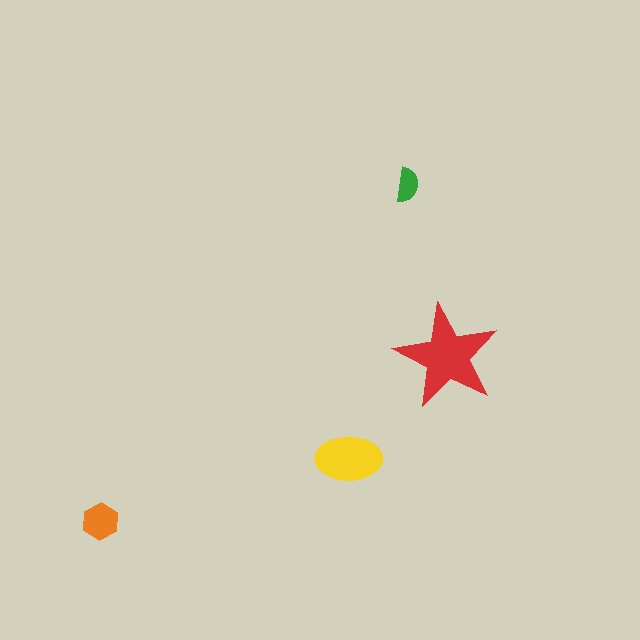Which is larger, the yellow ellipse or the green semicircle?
The yellow ellipse.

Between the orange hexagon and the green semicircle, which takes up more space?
The orange hexagon.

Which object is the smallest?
The green semicircle.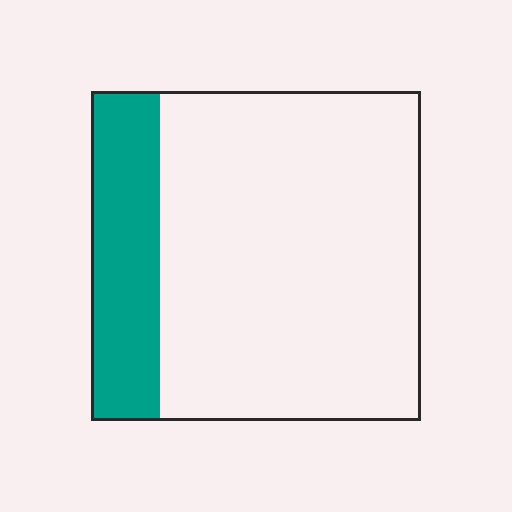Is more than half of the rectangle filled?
No.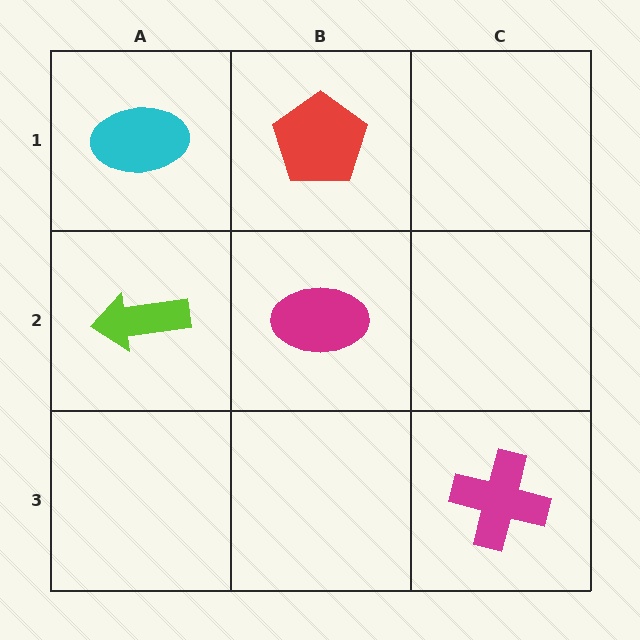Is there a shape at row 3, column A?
No, that cell is empty.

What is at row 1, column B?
A red pentagon.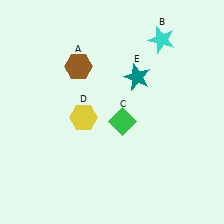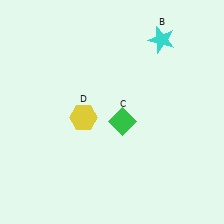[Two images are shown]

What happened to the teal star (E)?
The teal star (E) was removed in Image 2. It was in the top-right area of Image 1.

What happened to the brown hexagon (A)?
The brown hexagon (A) was removed in Image 2. It was in the top-left area of Image 1.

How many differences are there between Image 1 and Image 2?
There are 2 differences between the two images.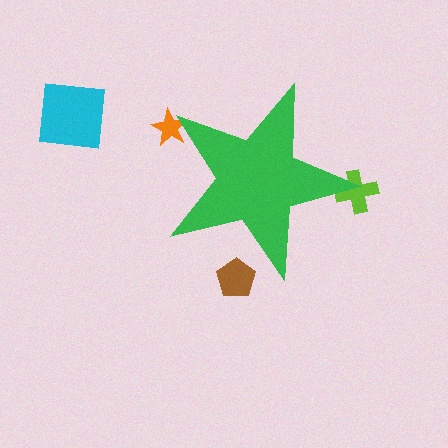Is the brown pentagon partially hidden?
Yes, the brown pentagon is partially hidden behind the green star.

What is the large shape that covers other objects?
A green star.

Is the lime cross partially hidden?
Yes, the lime cross is partially hidden behind the green star.